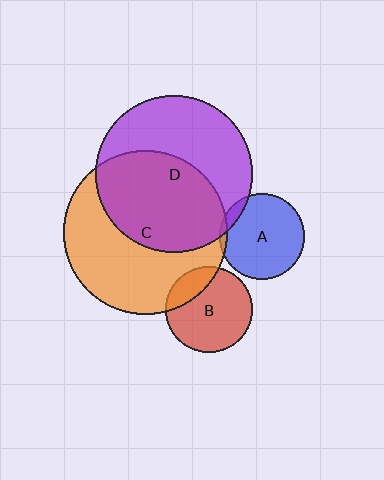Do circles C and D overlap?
Yes.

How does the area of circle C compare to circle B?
Approximately 3.6 times.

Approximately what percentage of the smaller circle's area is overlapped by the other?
Approximately 50%.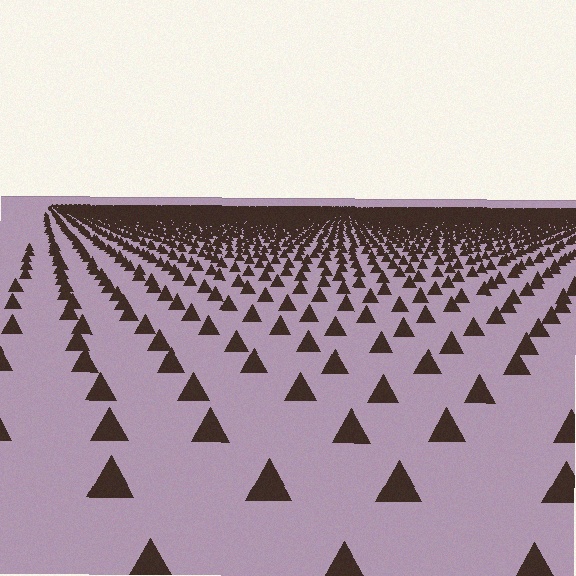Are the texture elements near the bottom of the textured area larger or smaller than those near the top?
Larger. Near the bottom, elements are closer to the viewer and appear at a bigger on-screen size.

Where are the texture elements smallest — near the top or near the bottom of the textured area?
Near the top.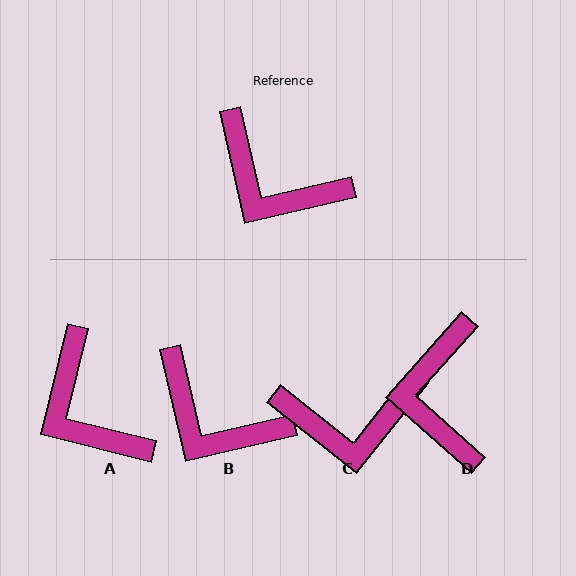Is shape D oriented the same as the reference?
No, it is off by about 55 degrees.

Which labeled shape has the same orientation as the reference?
B.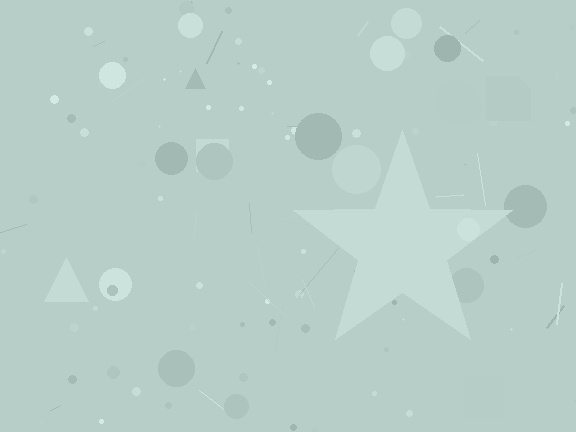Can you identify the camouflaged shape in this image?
The camouflaged shape is a star.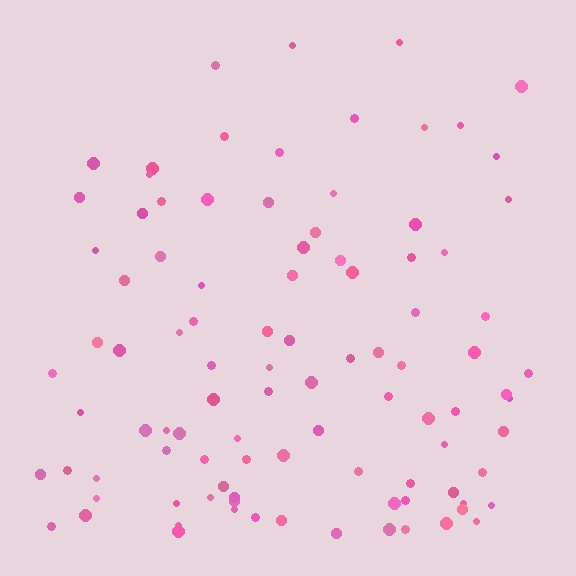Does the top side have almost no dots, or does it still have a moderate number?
Still a moderate number, just noticeably fewer than the bottom.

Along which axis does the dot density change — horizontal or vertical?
Vertical.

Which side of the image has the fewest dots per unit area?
The top.